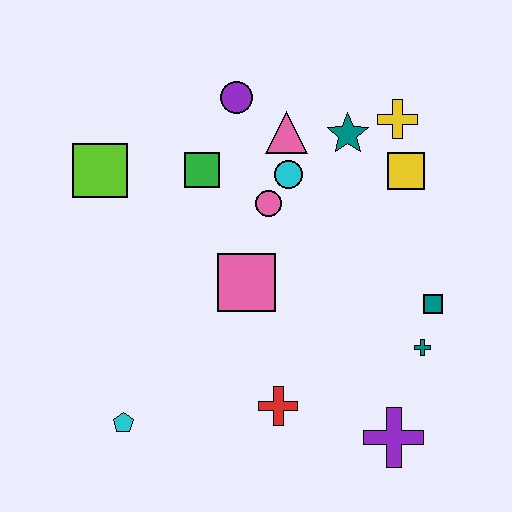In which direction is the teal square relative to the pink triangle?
The teal square is below the pink triangle.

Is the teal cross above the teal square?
No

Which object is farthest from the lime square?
The purple cross is farthest from the lime square.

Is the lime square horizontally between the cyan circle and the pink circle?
No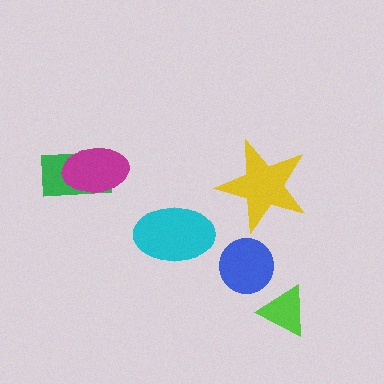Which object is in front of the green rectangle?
The magenta ellipse is in front of the green rectangle.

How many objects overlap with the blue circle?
0 objects overlap with the blue circle.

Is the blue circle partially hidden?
No, no other shape covers it.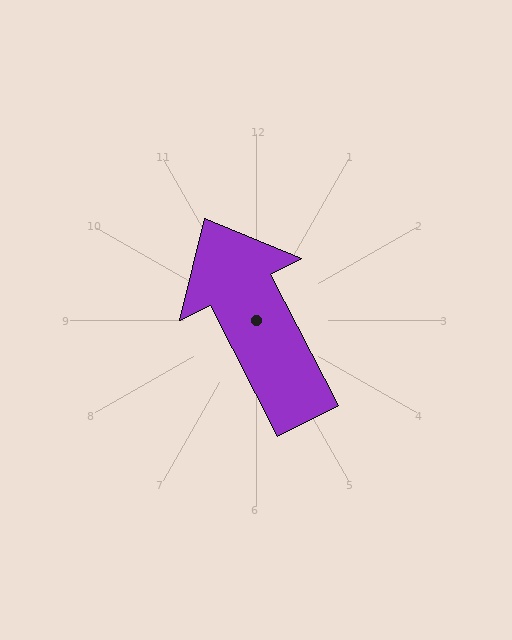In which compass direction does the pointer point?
Northwest.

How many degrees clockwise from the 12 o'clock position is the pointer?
Approximately 333 degrees.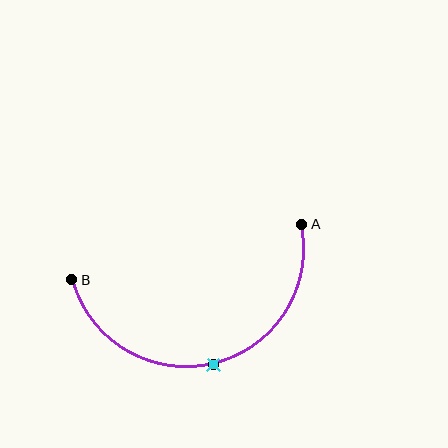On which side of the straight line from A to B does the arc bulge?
The arc bulges below the straight line connecting A and B.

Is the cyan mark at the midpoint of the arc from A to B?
Yes. The cyan mark lies on the arc at equal arc-length from both A and B — it is the arc midpoint.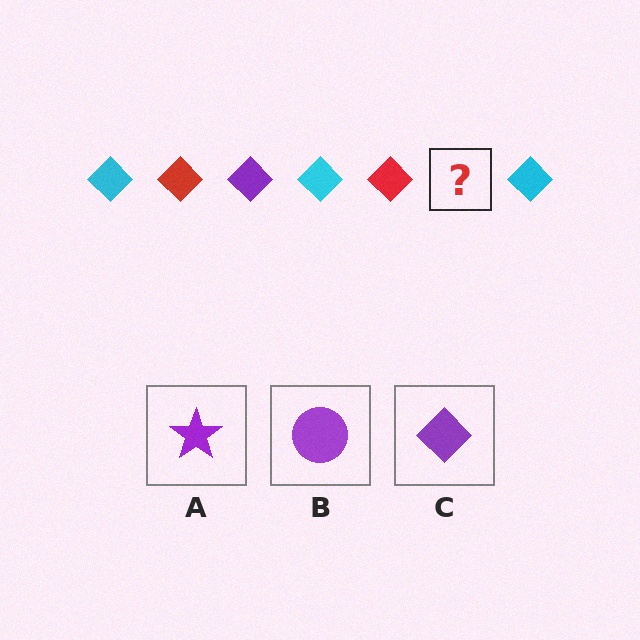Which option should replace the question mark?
Option C.